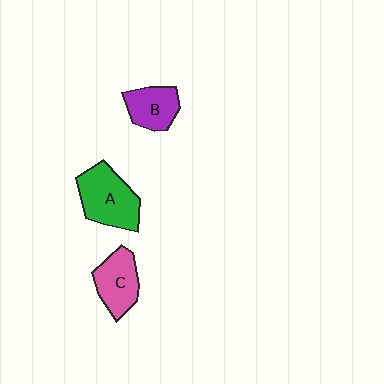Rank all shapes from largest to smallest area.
From largest to smallest: A (green), C (pink), B (purple).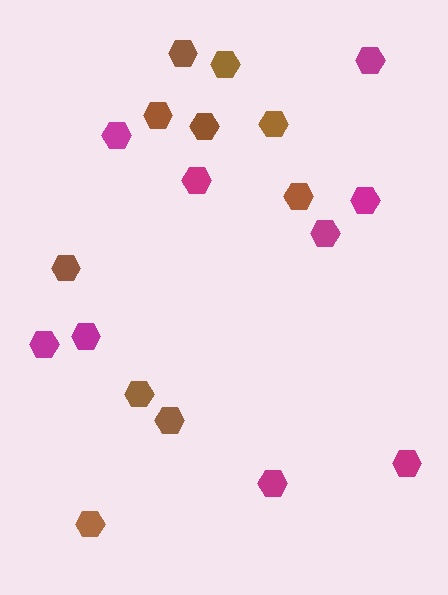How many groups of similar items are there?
There are 2 groups: one group of brown hexagons (10) and one group of magenta hexagons (9).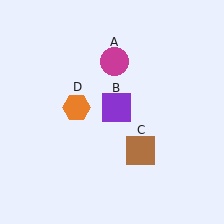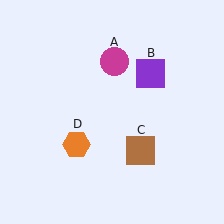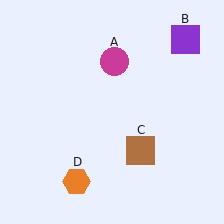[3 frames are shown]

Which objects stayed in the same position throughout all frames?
Magenta circle (object A) and brown square (object C) remained stationary.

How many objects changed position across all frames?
2 objects changed position: purple square (object B), orange hexagon (object D).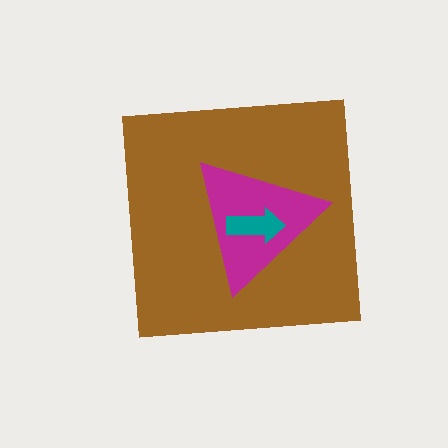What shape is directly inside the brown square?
The magenta triangle.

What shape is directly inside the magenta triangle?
The teal arrow.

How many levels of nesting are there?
3.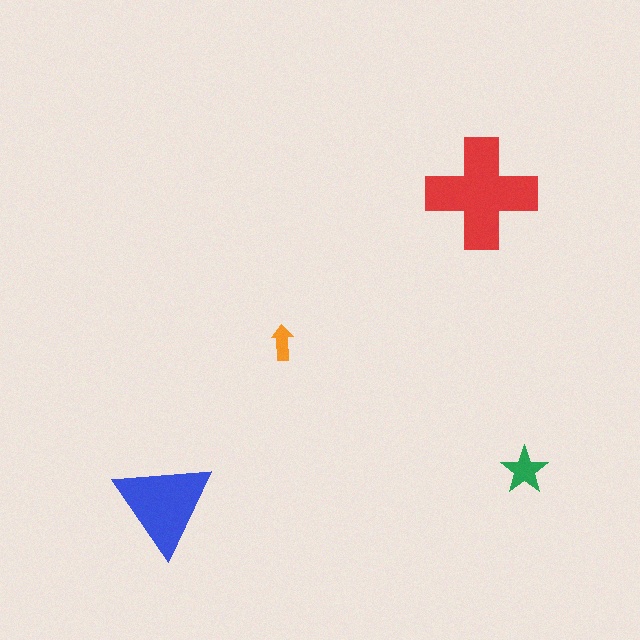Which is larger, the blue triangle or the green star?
The blue triangle.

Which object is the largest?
The red cross.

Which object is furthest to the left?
The blue triangle is leftmost.